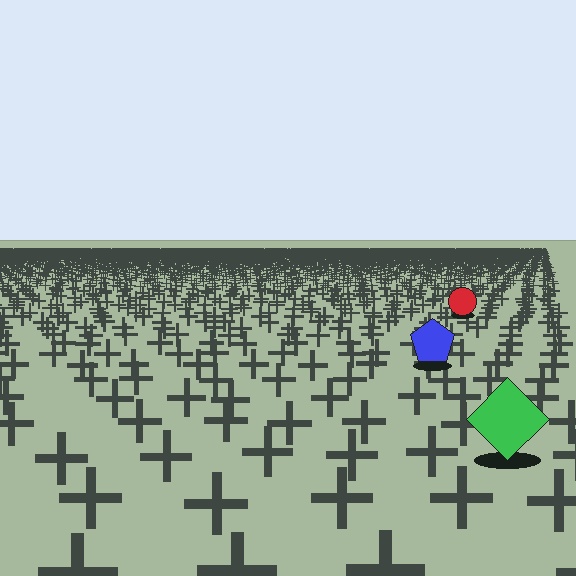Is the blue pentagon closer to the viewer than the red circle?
Yes. The blue pentagon is closer — you can tell from the texture gradient: the ground texture is coarser near it.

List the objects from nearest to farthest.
From nearest to farthest: the green diamond, the blue pentagon, the red circle.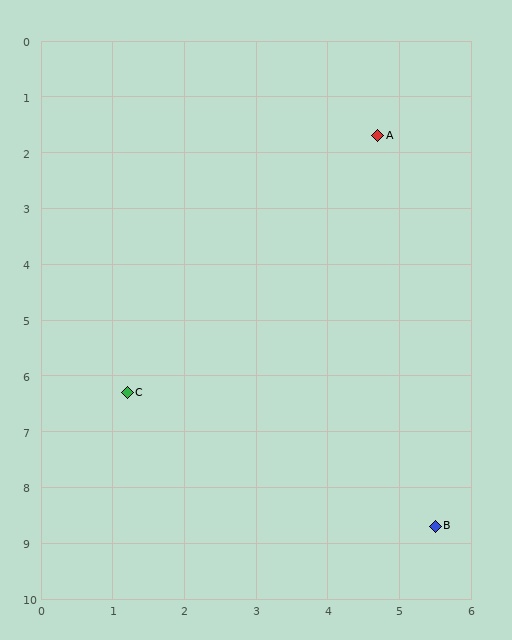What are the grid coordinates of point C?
Point C is at approximately (1.2, 6.3).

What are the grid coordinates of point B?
Point B is at approximately (5.5, 8.7).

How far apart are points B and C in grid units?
Points B and C are about 4.9 grid units apart.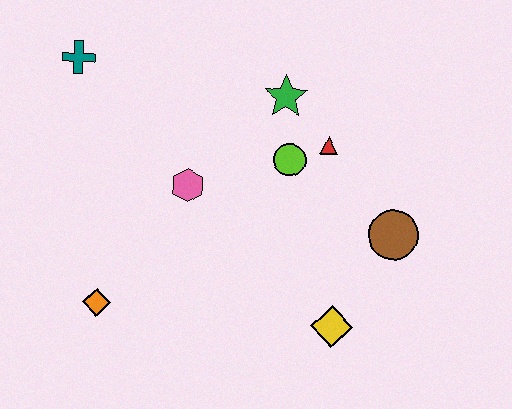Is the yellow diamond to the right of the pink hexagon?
Yes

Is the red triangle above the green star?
No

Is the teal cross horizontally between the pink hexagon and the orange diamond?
No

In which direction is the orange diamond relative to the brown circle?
The orange diamond is to the left of the brown circle.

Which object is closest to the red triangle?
The lime circle is closest to the red triangle.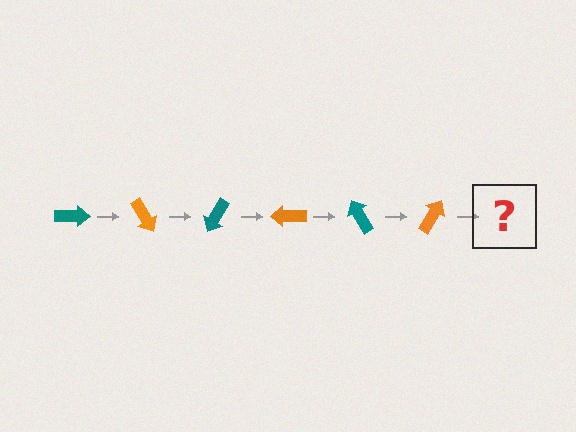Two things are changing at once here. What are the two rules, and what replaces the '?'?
The two rules are that it rotates 60 degrees each step and the color cycles through teal and orange. The '?' should be a teal arrow, rotated 360 degrees from the start.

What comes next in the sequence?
The next element should be a teal arrow, rotated 360 degrees from the start.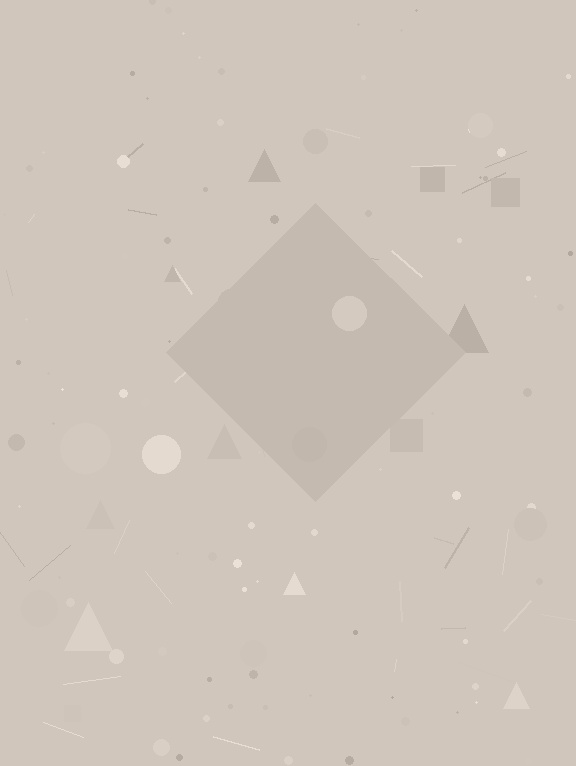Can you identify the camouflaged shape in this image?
The camouflaged shape is a diamond.